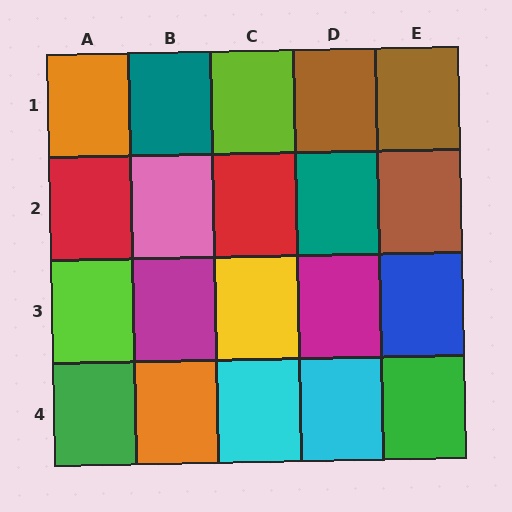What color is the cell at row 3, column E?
Blue.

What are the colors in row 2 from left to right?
Red, pink, red, teal, brown.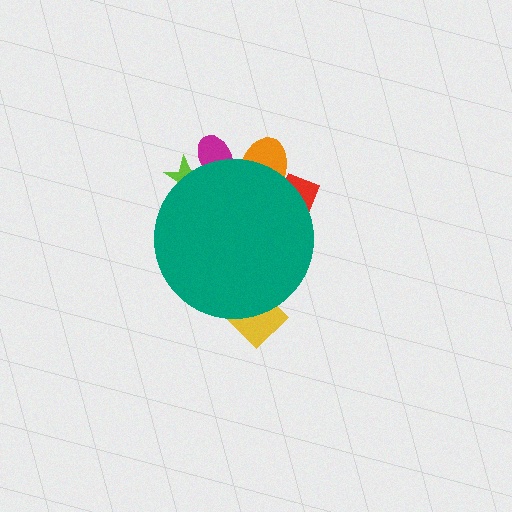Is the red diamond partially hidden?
Yes, the red diamond is partially hidden behind the teal circle.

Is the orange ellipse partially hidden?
Yes, the orange ellipse is partially hidden behind the teal circle.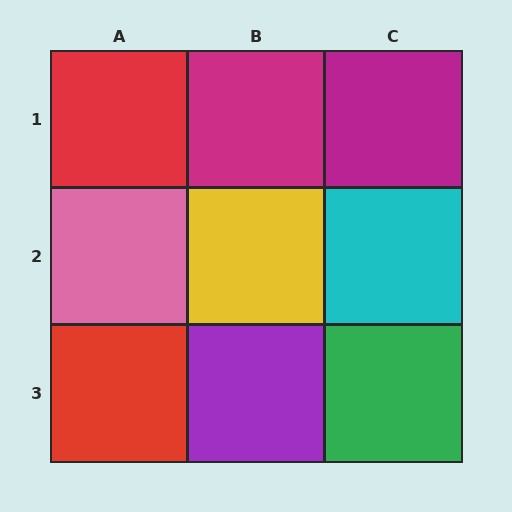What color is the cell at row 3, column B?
Purple.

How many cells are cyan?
1 cell is cyan.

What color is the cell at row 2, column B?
Yellow.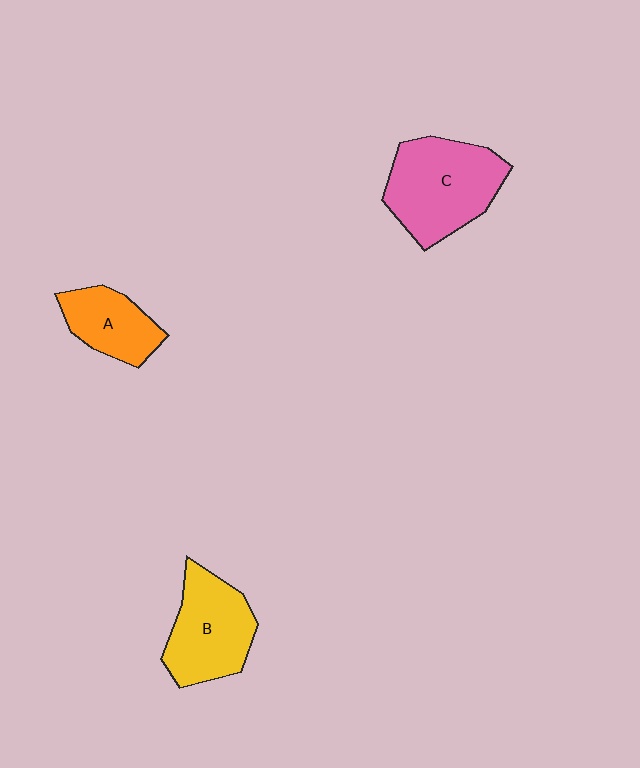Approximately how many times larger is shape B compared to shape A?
Approximately 1.4 times.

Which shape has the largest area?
Shape C (pink).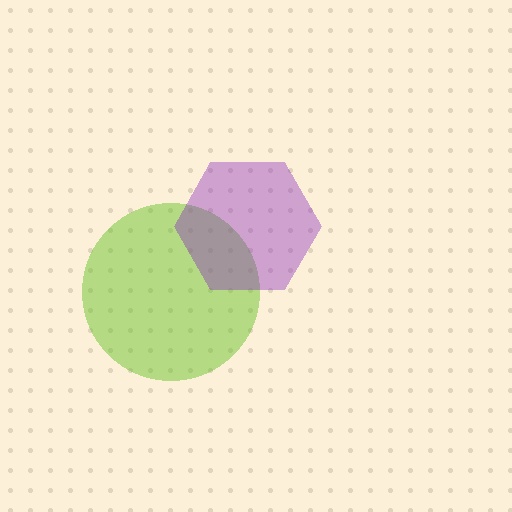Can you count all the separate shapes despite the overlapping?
Yes, there are 2 separate shapes.